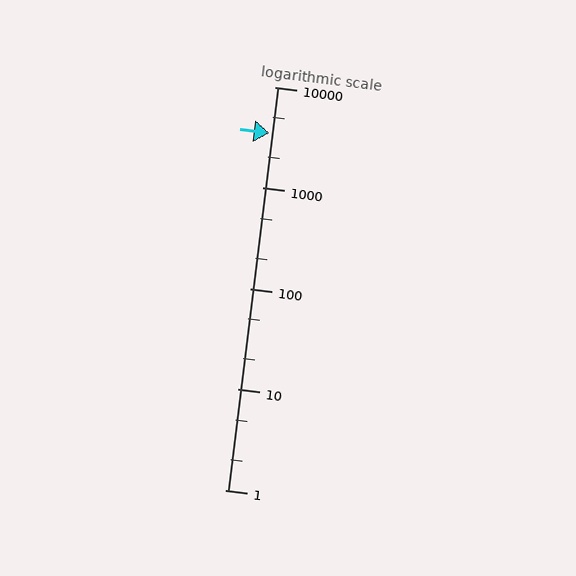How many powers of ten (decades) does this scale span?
The scale spans 4 decades, from 1 to 10000.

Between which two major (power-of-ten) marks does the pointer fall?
The pointer is between 1000 and 10000.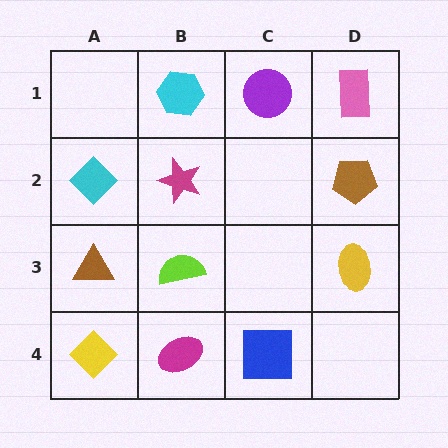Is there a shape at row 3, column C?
No, that cell is empty.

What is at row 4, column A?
A yellow diamond.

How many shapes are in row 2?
3 shapes.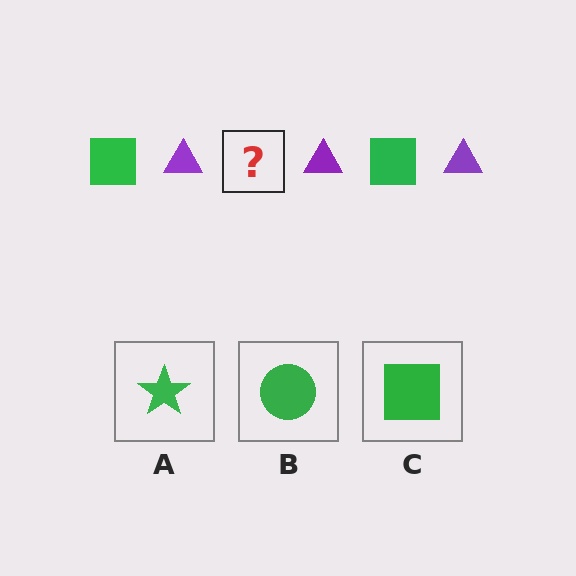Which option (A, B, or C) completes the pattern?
C.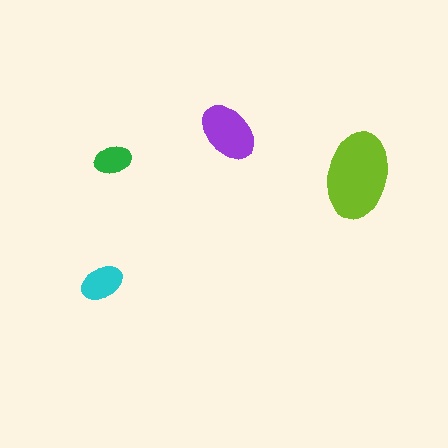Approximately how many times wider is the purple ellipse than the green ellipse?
About 1.5 times wider.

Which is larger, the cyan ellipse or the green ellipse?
The cyan one.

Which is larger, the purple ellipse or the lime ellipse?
The lime one.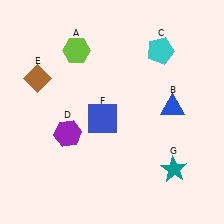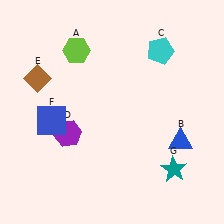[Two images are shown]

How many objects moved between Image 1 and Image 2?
2 objects moved between the two images.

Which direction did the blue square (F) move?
The blue square (F) moved left.